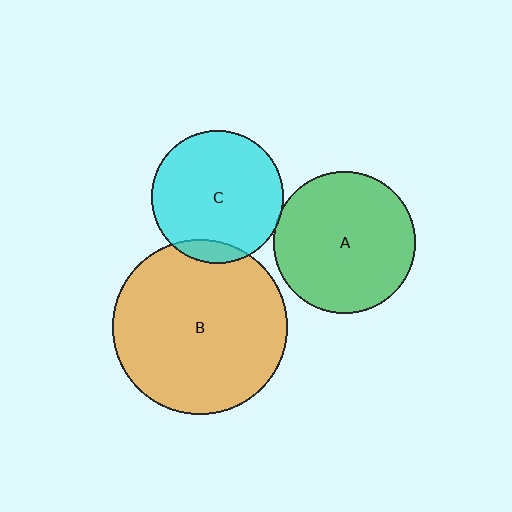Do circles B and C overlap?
Yes.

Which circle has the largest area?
Circle B (orange).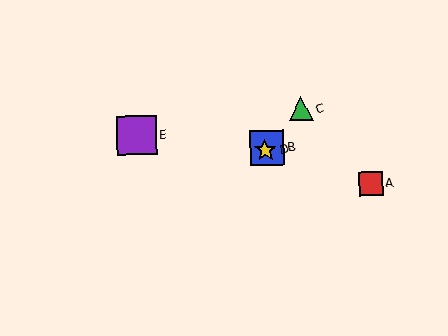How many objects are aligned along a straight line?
3 objects (B, C, D) are aligned along a straight line.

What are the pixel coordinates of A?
Object A is at (371, 184).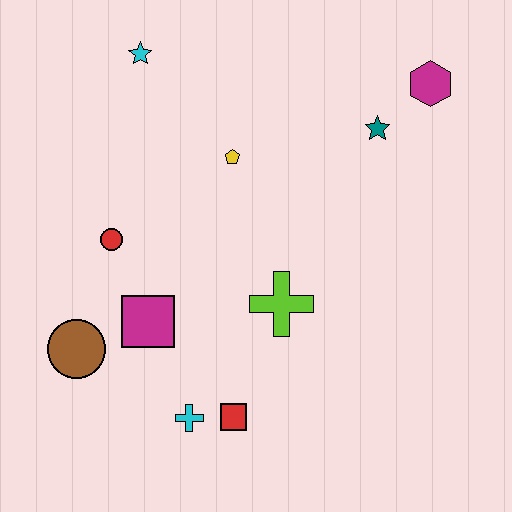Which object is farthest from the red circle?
The magenta hexagon is farthest from the red circle.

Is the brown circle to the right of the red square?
No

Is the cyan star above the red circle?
Yes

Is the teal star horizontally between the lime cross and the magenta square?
No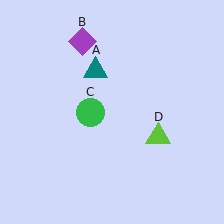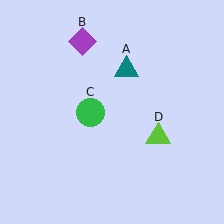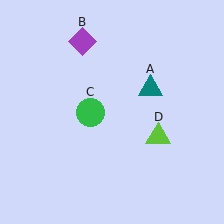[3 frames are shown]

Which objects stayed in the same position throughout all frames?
Purple diamond (object B) and green circle (object C) and lime triangle (object D) remained stationary.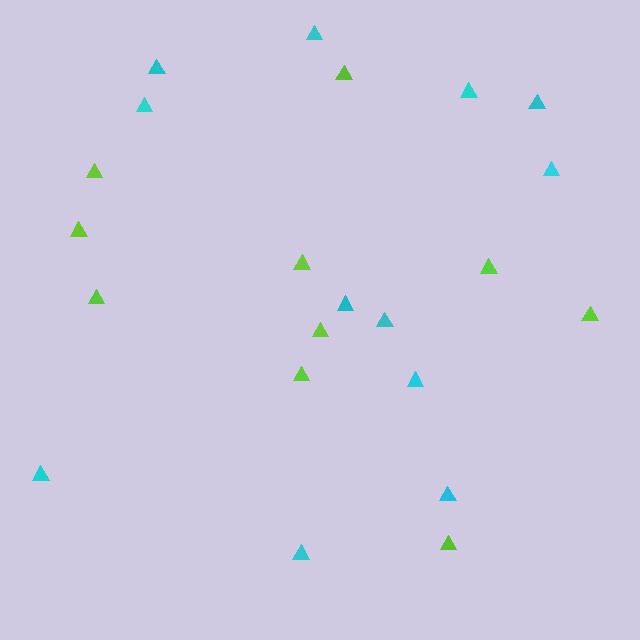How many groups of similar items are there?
There are 2 groups: one group of cyan triangles (12) and one group of lime triangles (10).